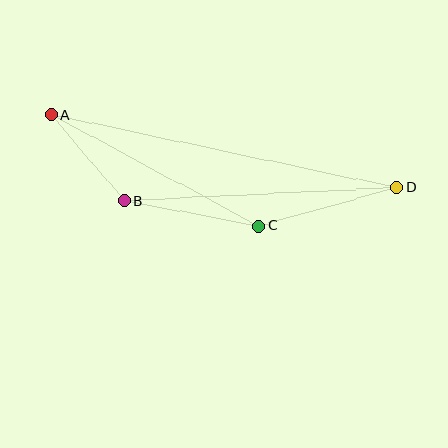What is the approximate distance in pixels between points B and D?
The distance between B and D is approximately 273 pixels.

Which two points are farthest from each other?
Points A and D are farthest from each other.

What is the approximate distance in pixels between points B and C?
The distance between B and C is approximately 137 pixels.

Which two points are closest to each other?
Points A and B are closest to each other.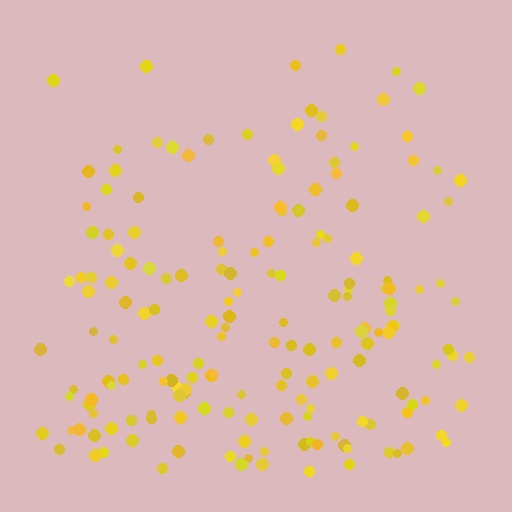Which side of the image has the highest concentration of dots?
The bottom.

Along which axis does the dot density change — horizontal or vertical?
Vertical.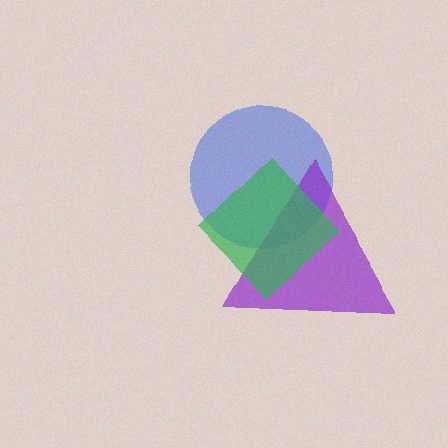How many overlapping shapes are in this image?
There are 3 overlapping shapes in the image.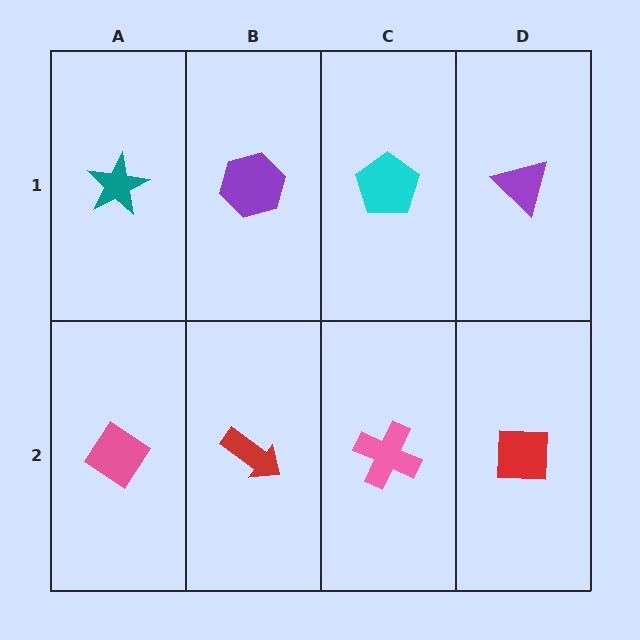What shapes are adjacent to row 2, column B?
A purple hexagon (row 1, column B), a pink diamond (row 2, column A), a pink cross (row 2, column C).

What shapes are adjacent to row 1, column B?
A red arrow (row 2, column B), a teal star (row 1, column A), a cyan pentagon (row 1, column C).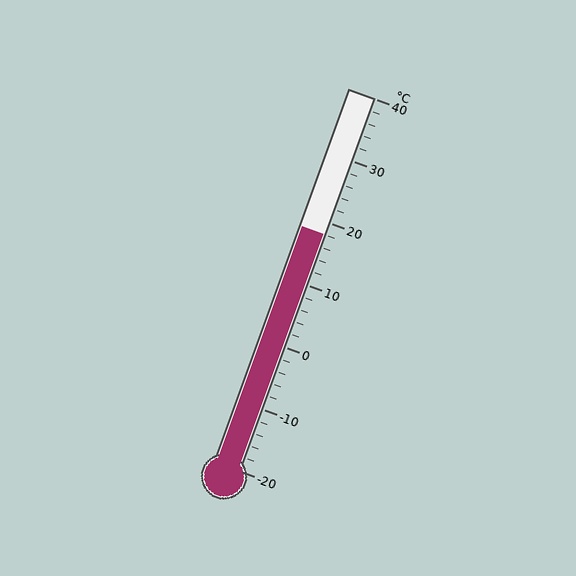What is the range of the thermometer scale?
The thermometer scale ranges from -20°C to 40°C.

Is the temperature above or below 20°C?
The temperature is below 20°C.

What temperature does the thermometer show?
The thermometer shows approximately 18°C.